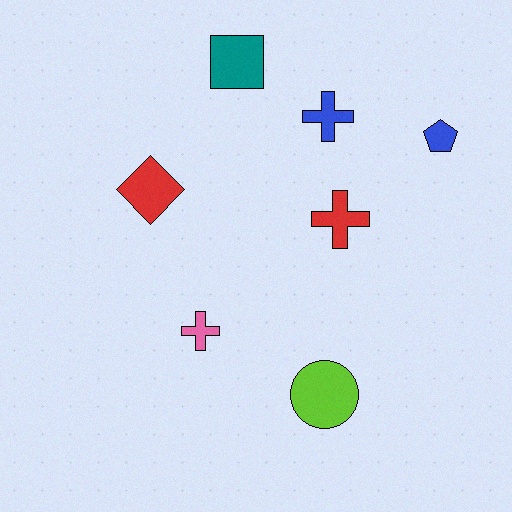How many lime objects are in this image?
There is 1 lime object.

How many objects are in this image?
There are 7 objects.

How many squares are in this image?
There is 1 square.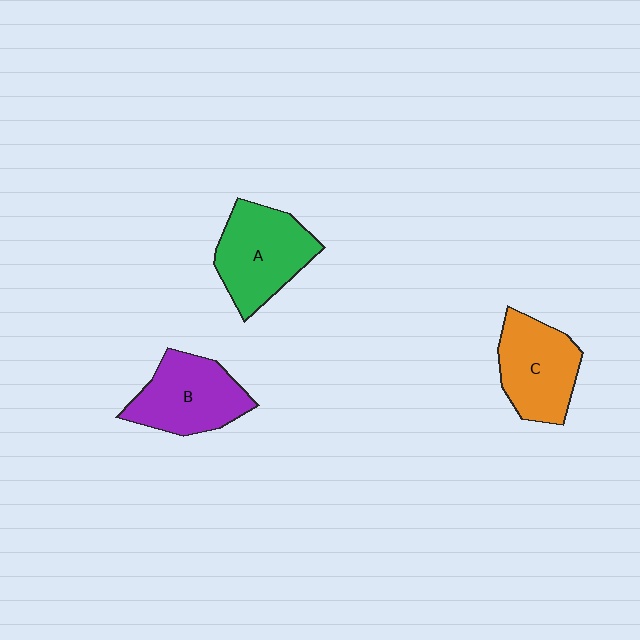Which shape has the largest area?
Shape A (green).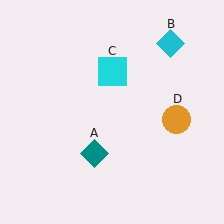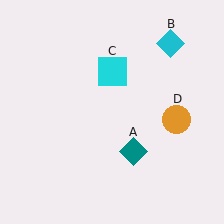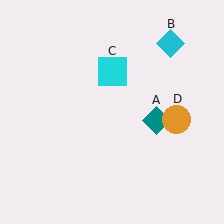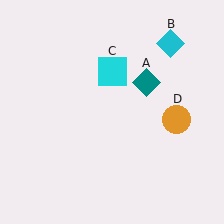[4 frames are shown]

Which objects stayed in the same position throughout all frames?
Cyan diamond (object B) and cyan square (object C) and orange circle (object D) remained stationary.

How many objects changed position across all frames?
1 object changed position: teal diamond (object A).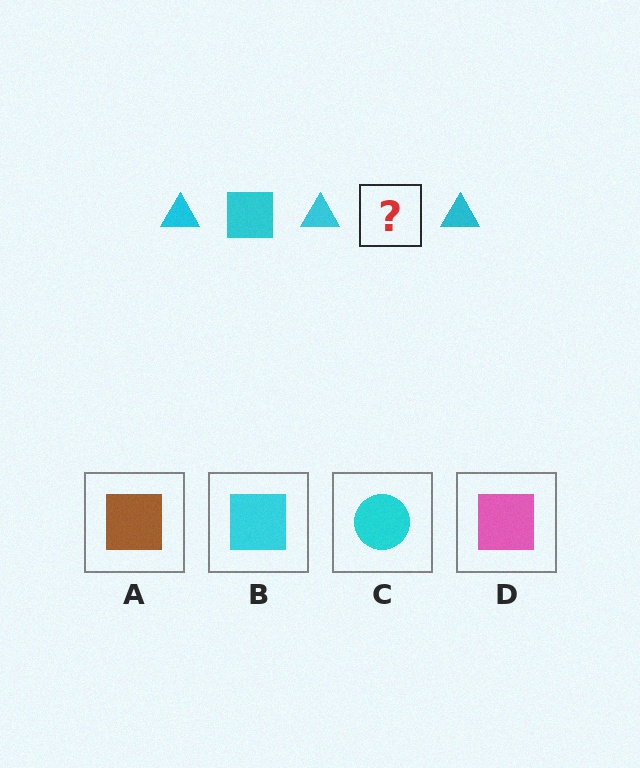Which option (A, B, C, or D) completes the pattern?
B.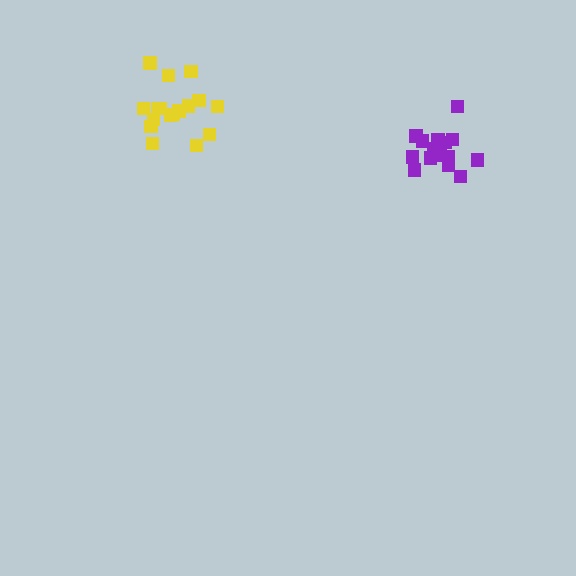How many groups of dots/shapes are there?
There are 2 groups.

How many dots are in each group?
Group 1: 16 dots, Group 2: 17 dots (33 total).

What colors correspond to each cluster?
The clusters are colored: purple, yellow.